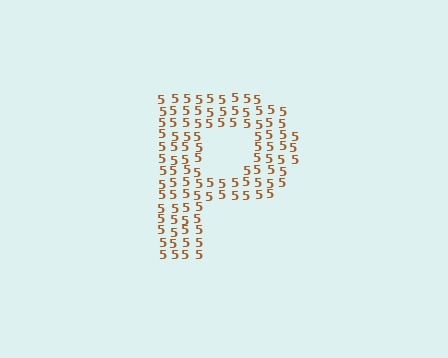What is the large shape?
The large shape is the letter P.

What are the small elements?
The small elements are digit 5's.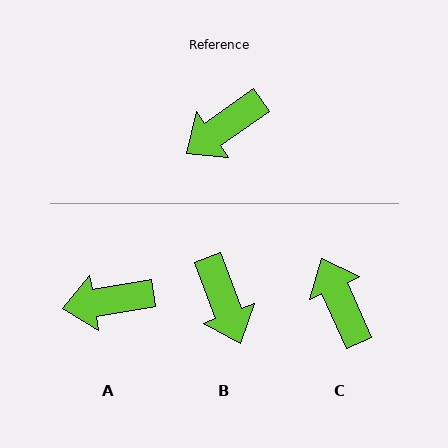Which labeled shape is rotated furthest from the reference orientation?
C, about 101 degrees away.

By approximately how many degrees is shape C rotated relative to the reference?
Approximately 101 degrees clockwise.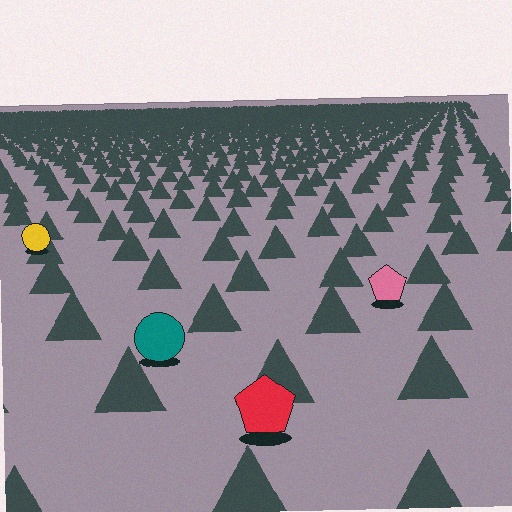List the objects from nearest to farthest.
From nearest to farthest: the red pentagon, the teal circle, the pink pentagon, the yellow circle.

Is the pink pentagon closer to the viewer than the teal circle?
No. The teal circle is closer — you can tell from the texture gradient: the ground texture is coarser near it.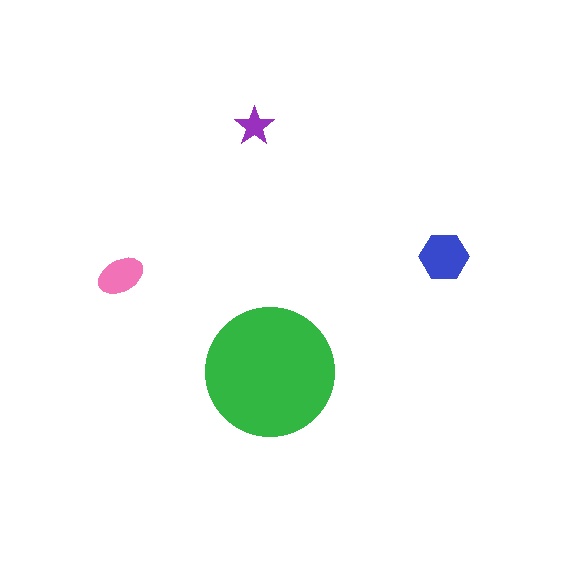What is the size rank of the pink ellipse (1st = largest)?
3rd.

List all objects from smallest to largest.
The purple star, the pink ellipse, the blue hexagon, the green circle.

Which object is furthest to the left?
The pink ellipse is leftmost.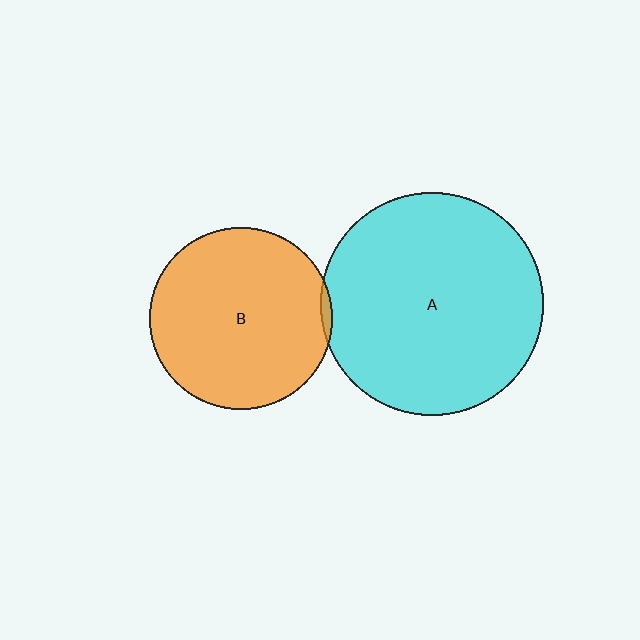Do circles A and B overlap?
Yes.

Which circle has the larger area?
Circle A (cyan).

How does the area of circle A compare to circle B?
Approximately 1.5 times.